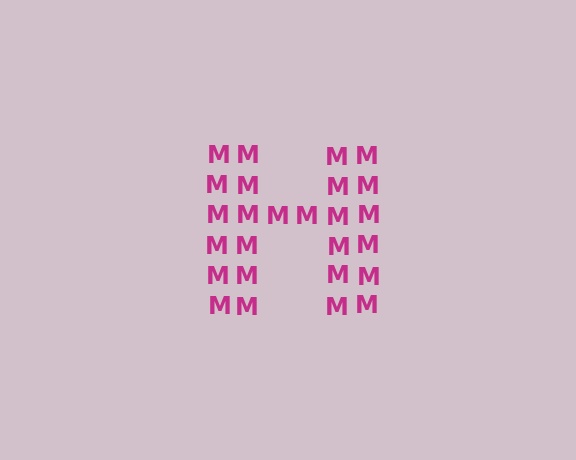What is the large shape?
The large shape is the letter H.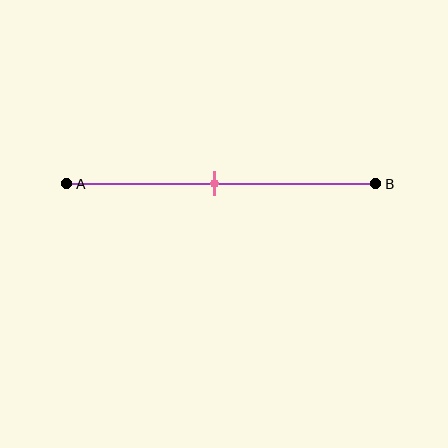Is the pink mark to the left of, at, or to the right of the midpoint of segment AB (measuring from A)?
The pink mark is approximately at the midpoint of segment AB.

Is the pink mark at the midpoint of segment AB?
Yes, the mark is approximately at the midpoint.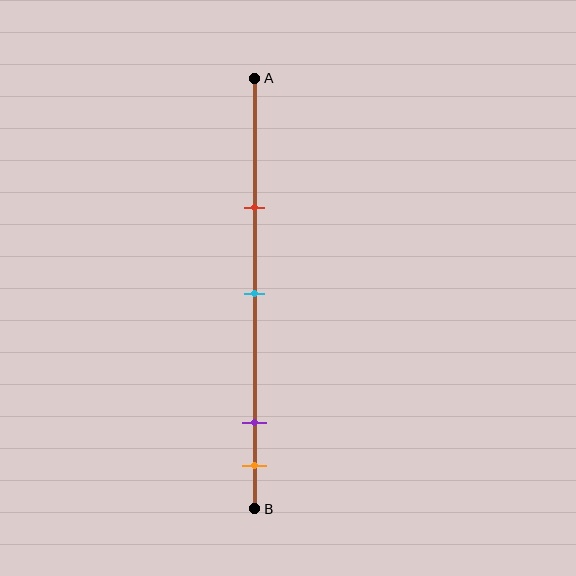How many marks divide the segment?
There are 4 marks dividing the segment.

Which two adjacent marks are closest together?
The purple and orange marks are the closest adjacent pair.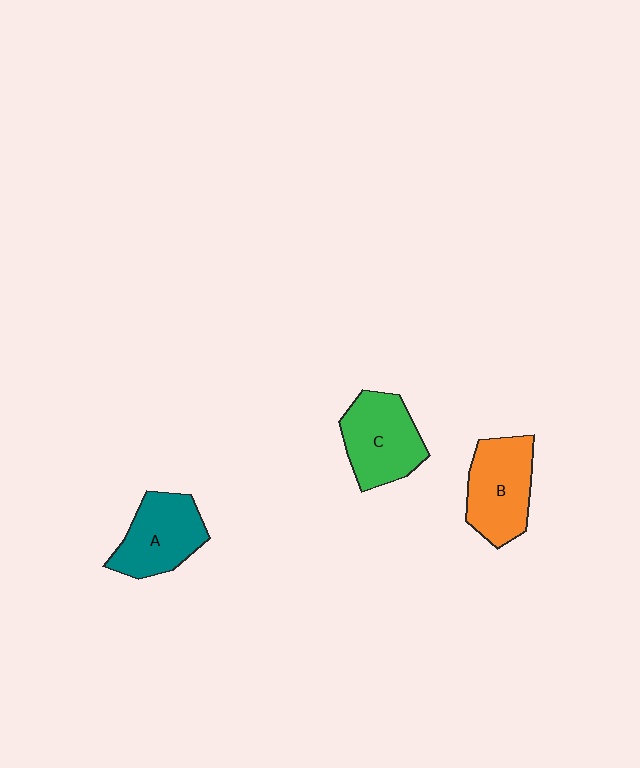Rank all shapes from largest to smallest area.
From largest to smallest: B (orange), C (green), A (teal).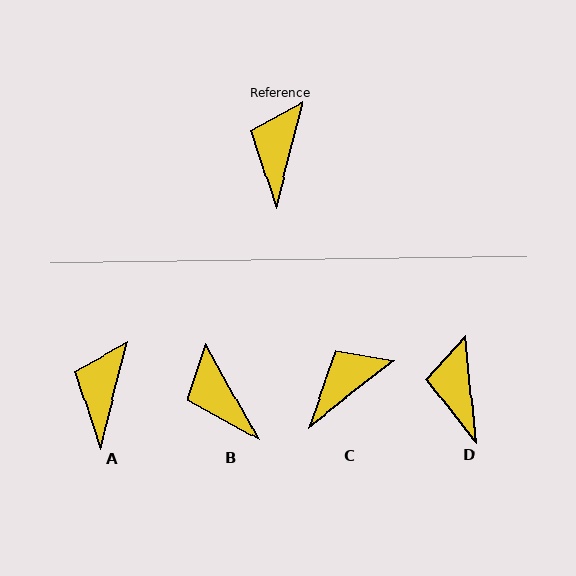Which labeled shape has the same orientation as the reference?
A.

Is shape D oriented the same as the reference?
No, it is off by about 20 degrees.